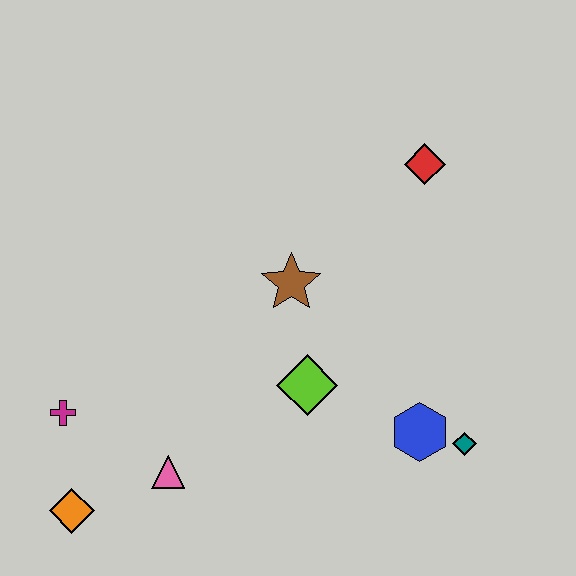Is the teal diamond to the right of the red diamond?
Yes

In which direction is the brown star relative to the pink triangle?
The brown star is above the pink triangle.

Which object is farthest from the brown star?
The orange diamond is farthest from the brown star.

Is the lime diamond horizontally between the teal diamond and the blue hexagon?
No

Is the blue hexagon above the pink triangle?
Yes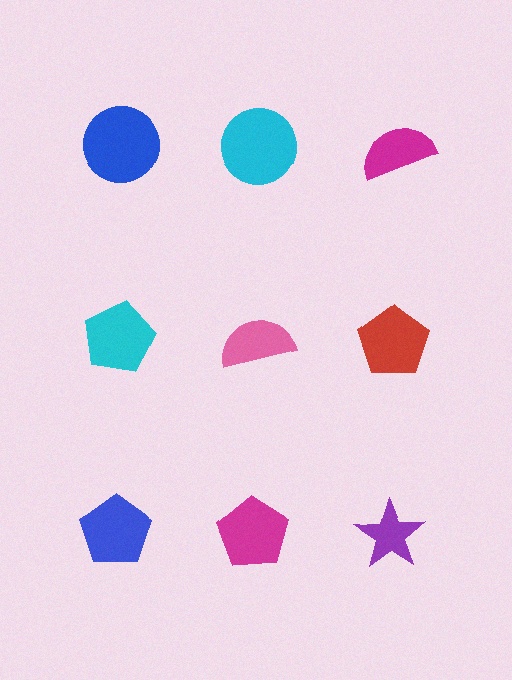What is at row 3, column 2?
A magenta pentagon.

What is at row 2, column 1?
A cyan pentagon.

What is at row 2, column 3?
A red pentagon.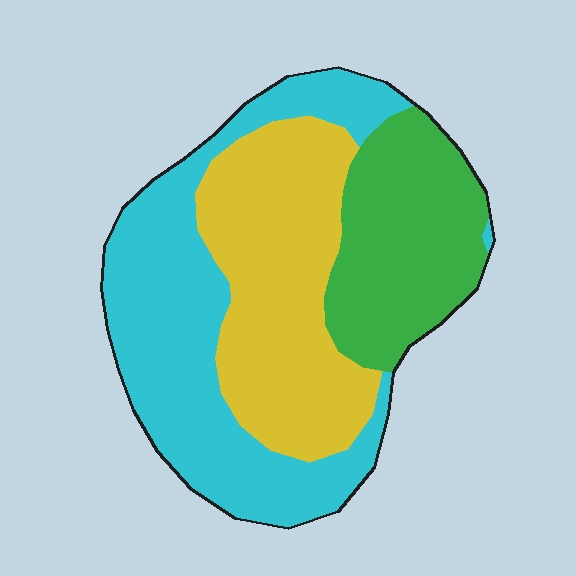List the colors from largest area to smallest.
From largest to smallest: cyan, yellow, green.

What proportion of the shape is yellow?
Yellow takes up between a quarter and a half of the shape.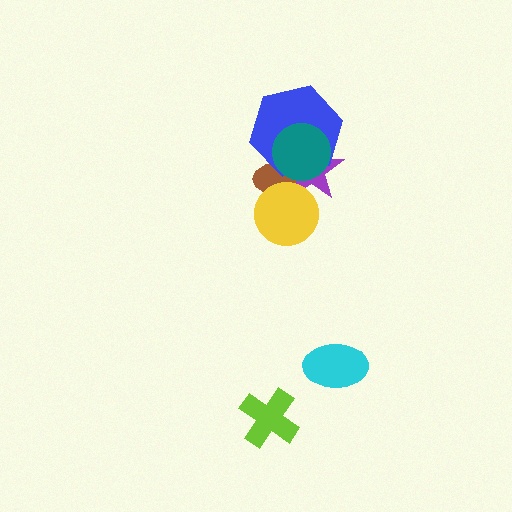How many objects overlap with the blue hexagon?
3 objects overlap with the blue hexagon.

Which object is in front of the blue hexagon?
The teal circle is in front of the blue hexagon.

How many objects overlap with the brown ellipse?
4 objects overlap with the brown ellipse.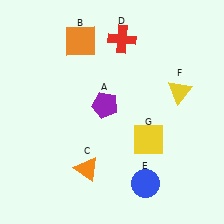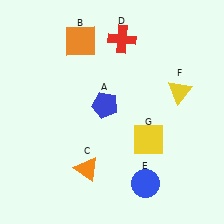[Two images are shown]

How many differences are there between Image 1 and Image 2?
There is 1 difference between the two images.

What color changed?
The pentagon (A) changed from purple in Image 1 to blue in Image 2.